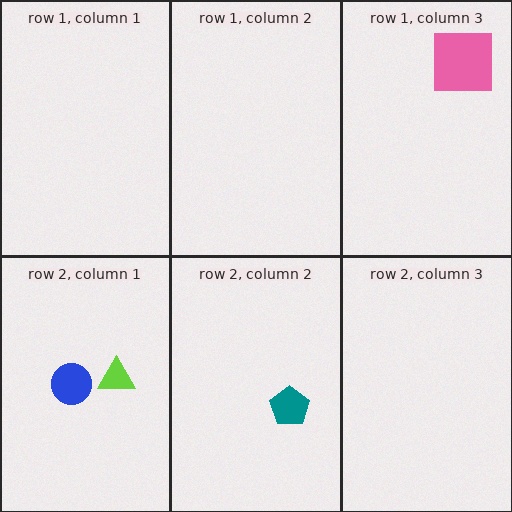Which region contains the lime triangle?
The row 2, column 1 region.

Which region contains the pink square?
The row 1, column 3 region.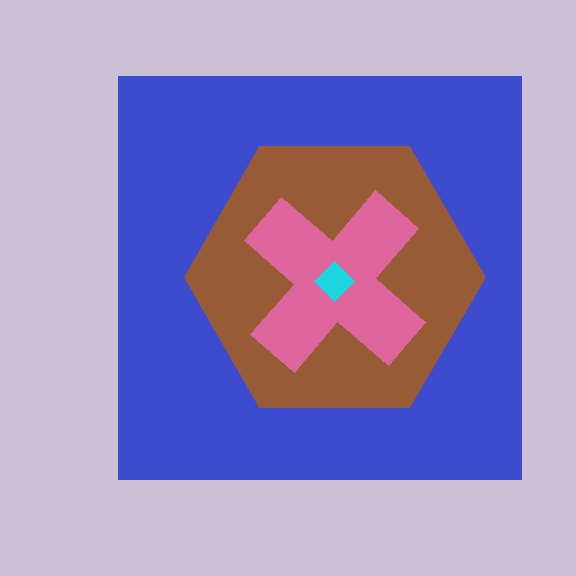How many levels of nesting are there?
4.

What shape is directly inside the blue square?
The brown hexagon.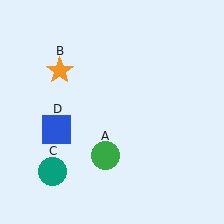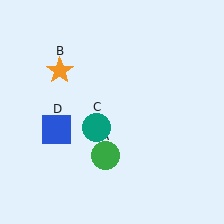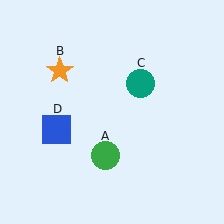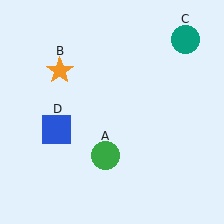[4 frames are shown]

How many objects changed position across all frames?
1 object changed position: teal circle (object C).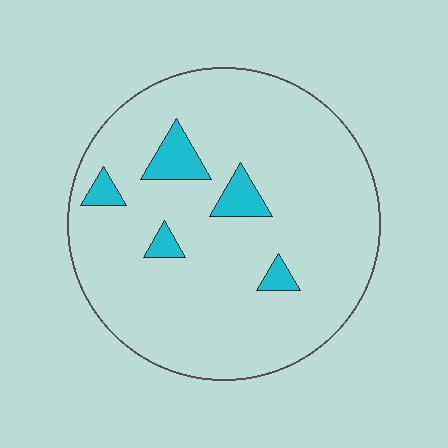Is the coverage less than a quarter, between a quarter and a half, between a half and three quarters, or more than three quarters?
Less than a quarter.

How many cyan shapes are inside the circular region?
5.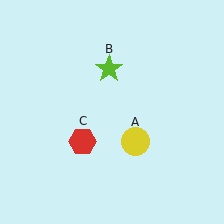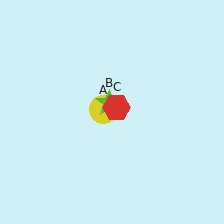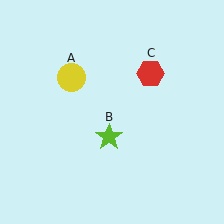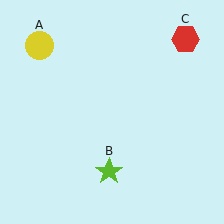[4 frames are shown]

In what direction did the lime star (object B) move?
The lime star (object B) moved down.